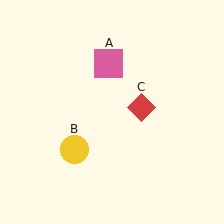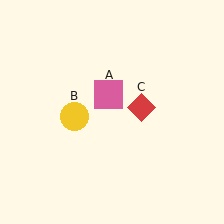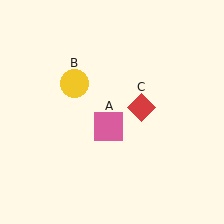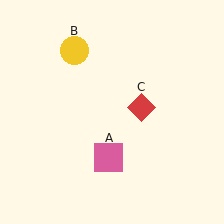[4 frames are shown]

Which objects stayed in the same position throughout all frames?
Red diamond (object C) remained stationary.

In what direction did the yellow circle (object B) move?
The yellow circle (object B) moved up.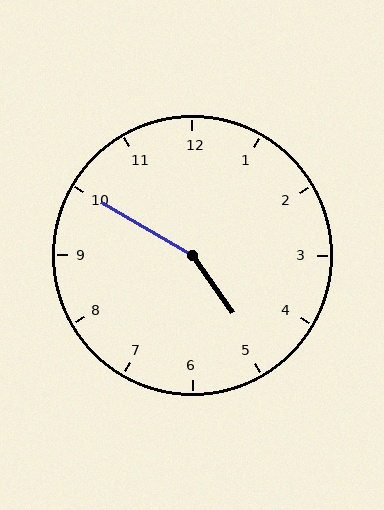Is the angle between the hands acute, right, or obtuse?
It is obtuse.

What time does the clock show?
4:50.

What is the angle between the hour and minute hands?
Approximately 155 degrees.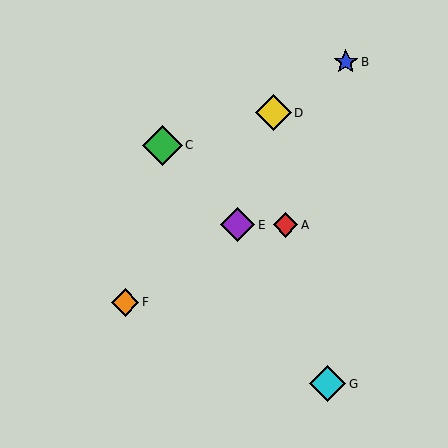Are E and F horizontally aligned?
No, E is at y≈225 and F is at y≈302.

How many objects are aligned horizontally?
2 objects (A, E) are aligned horizontally.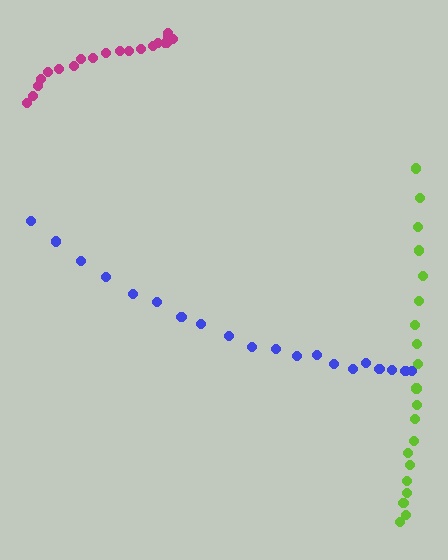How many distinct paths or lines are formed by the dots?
There are 3 distinct paths.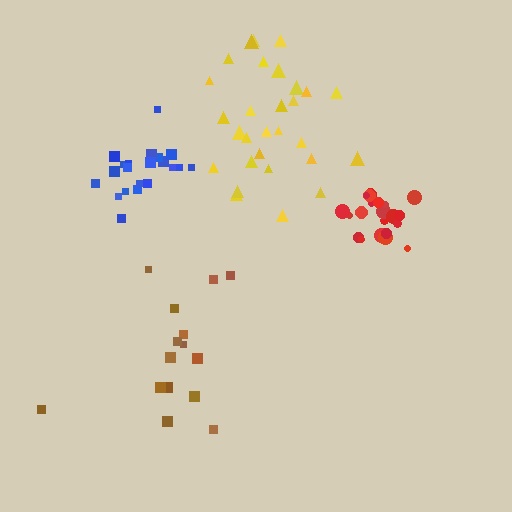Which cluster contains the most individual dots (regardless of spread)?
Yellow (29).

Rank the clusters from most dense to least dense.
red, blue, yellow, brown.